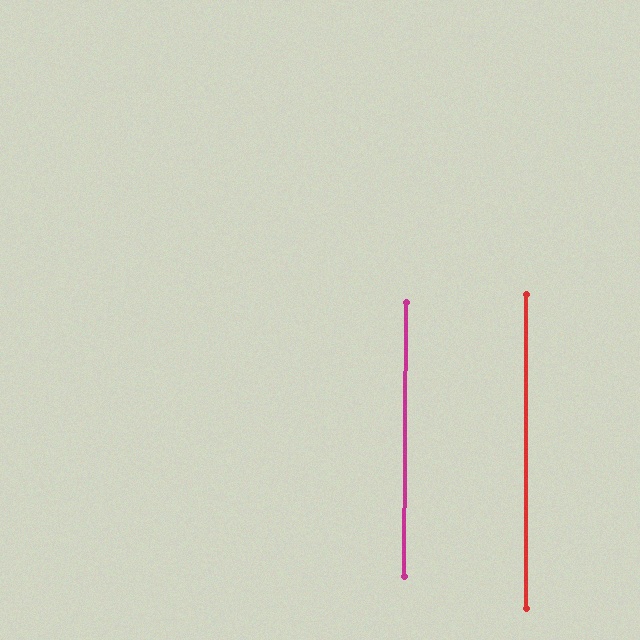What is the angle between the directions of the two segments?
Approximately 0 degrees.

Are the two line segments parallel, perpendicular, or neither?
Parallel — their directions differ by only 0.4°.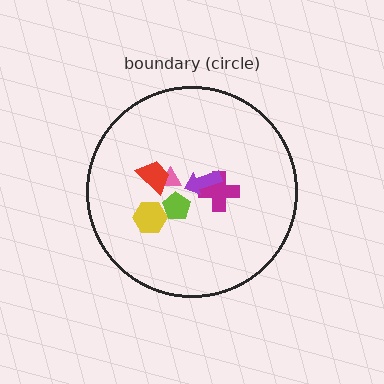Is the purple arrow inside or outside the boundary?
Inside.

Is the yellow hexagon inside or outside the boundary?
Inside.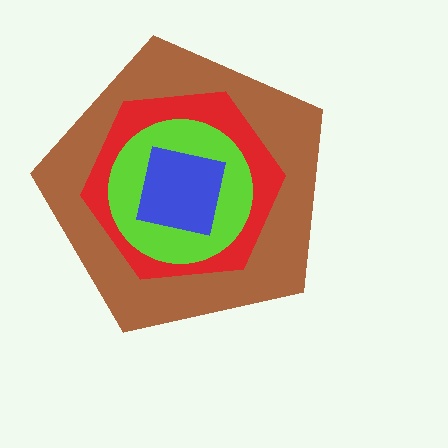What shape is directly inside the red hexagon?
The lime circle.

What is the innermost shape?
The blue square.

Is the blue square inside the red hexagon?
Yes.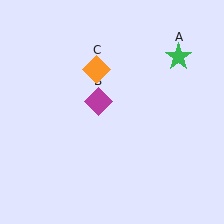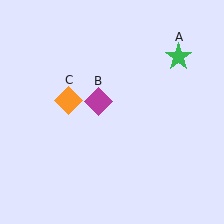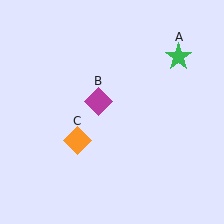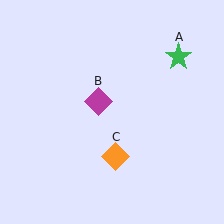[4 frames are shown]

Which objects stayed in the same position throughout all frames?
Green star (object A) and magenta diamond (object B) remained stationary.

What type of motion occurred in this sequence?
The orange diamond (object C) rotated counterclockwise around the center of the scene.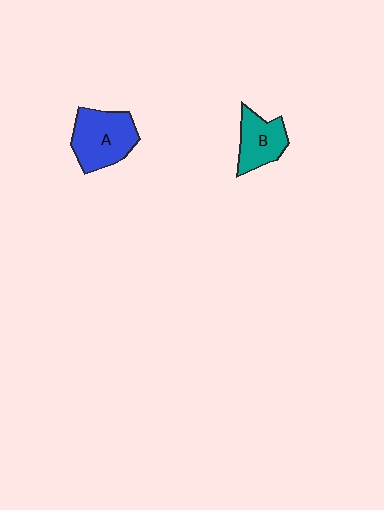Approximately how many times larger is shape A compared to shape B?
Approximately 1.4 times.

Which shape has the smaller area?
Shape B (teal).